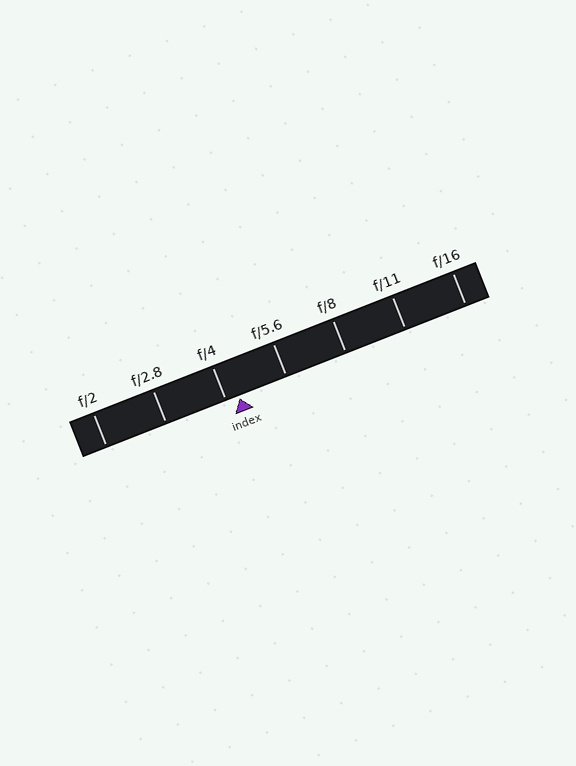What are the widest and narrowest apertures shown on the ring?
The widest aperture shown is f/2 and the narrowest is f/16.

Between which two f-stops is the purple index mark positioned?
The index mark is between f/4 and f/5.6.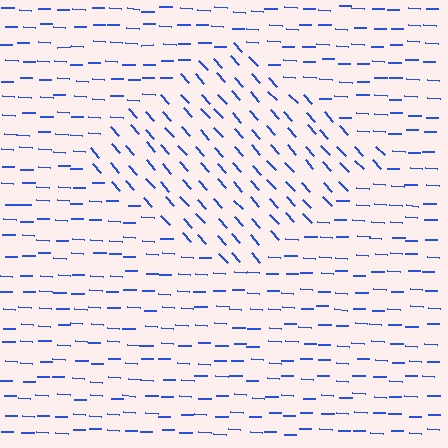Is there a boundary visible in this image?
Yes, there is a texture boundary formed by a change in line orientation.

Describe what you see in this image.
The image is filled with small blue line segments. A diamond region in the image has lines oriented differently from the surrounding lines, creating a visible texture boundary.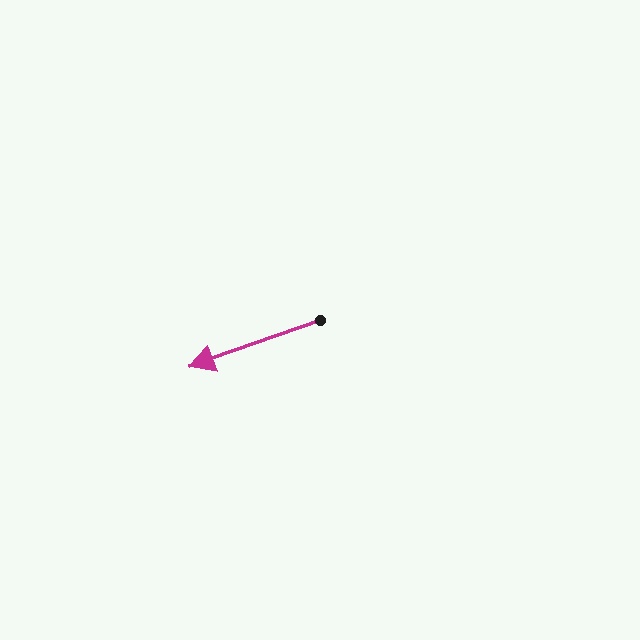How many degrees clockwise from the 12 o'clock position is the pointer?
Approximately 250 degrees.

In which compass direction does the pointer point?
West.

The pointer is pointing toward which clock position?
Roughly 8 o'clock.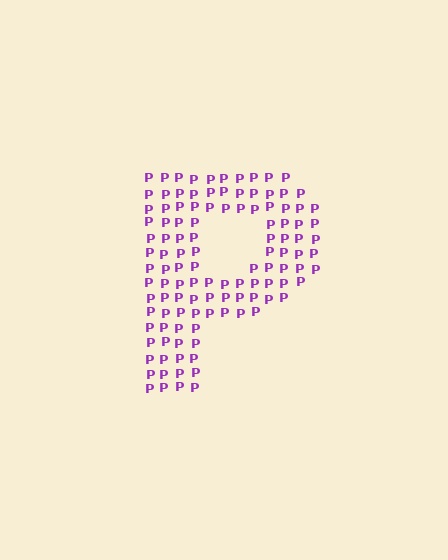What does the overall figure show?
The overall figure shows the letter P.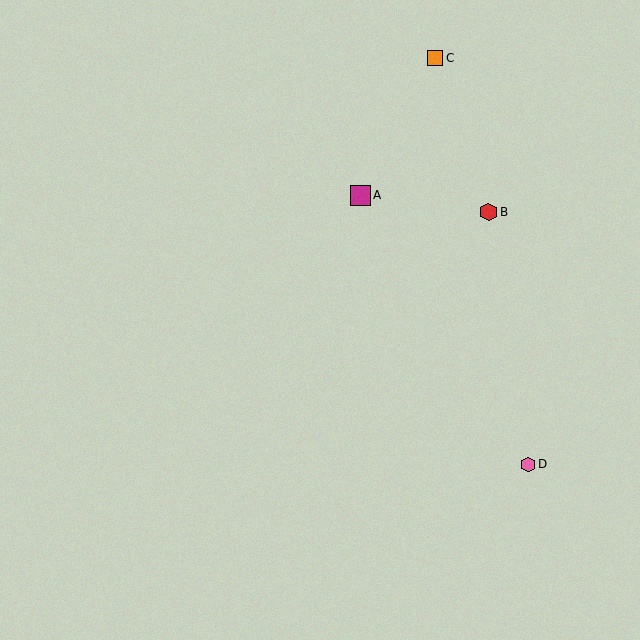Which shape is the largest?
The magenta square (labeled A) is the largest.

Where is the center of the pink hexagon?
The center of the pink hexagon is at (528, 464).